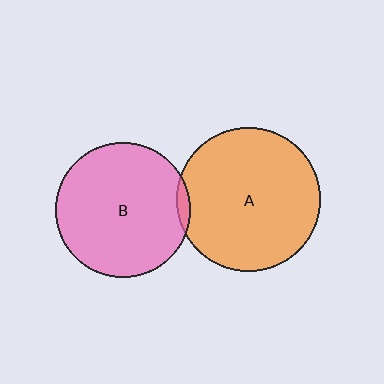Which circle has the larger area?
Circle A (orange).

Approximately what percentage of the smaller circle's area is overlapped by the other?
Approximately 5%.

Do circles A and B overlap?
Yes.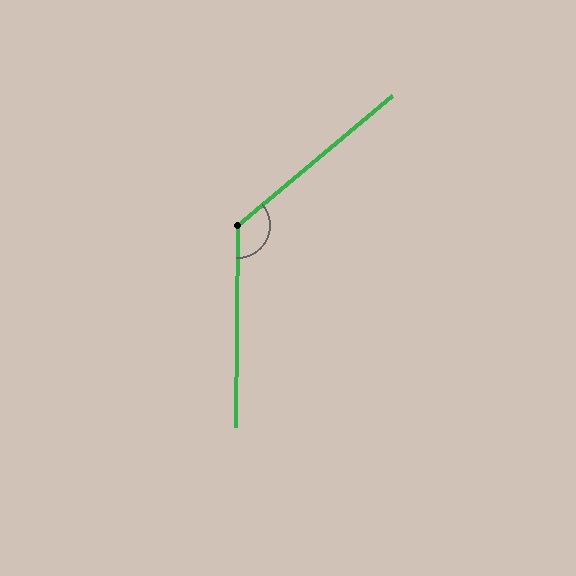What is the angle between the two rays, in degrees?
Approximately 130 degrees.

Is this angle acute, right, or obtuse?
It is obtuse.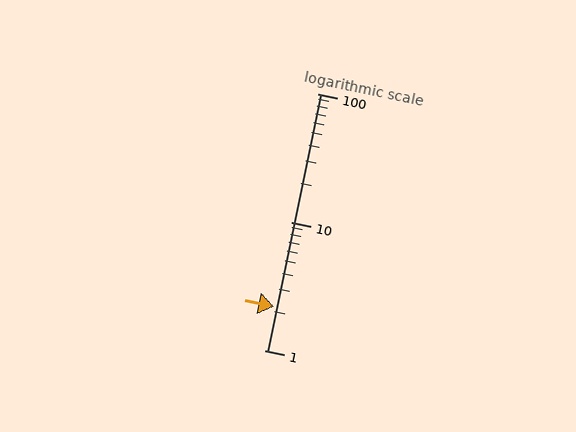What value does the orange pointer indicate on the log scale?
The pointer indicates approximately 2.2.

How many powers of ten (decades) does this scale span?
The scale spans 2 decades, from 1 to 100.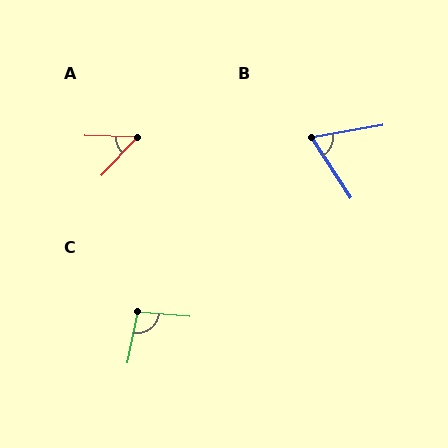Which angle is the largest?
C, at approximately 96 degrees.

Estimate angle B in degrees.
Approximately 67 degrees.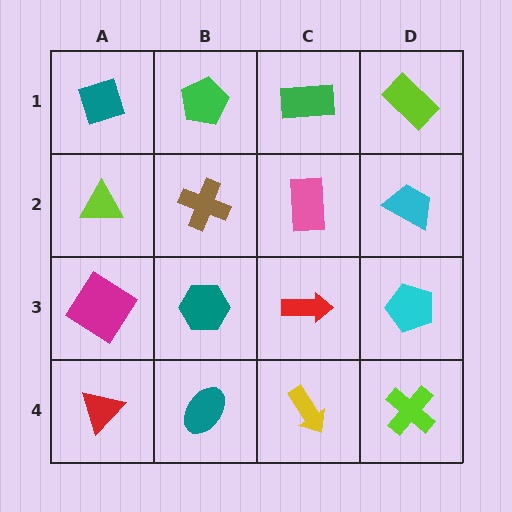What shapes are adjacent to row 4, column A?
A magenta diamond (row 3, column A), a teal ellipse (row 4, column B).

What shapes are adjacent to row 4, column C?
A red arrow (row 3, column C), a teal ellipse (row 4, column B), a lime cross (row 4, column D).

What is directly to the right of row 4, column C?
A lime cross.